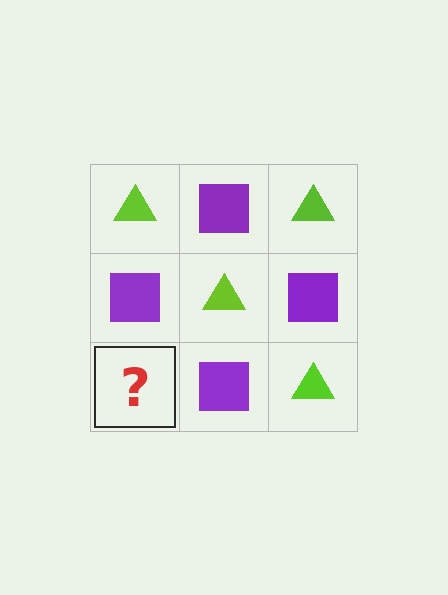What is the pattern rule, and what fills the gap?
The rule is that it alternates lime triangle and purple square in a checkerboard pattern. The gap should be filled with a lime triangle.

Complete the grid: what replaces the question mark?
The question mark should be replaced with a lime triangle.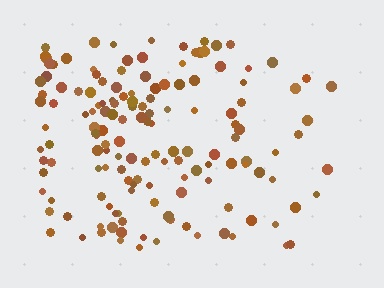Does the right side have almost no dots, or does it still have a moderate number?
Still a moderate number, just noticeably fewer than the left.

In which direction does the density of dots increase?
From right to left, with the left side densest.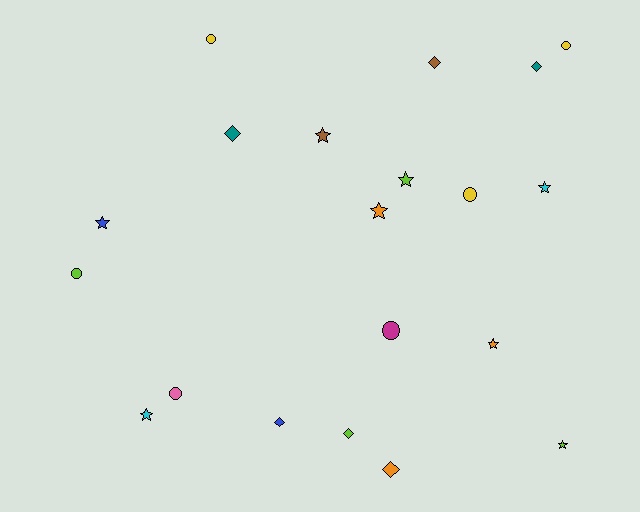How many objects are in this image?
There are 20 objects.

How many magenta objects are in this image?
There is 1 magenta object.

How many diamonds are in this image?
There are 6 diamonds.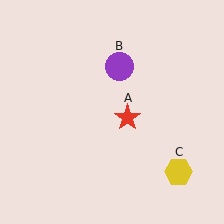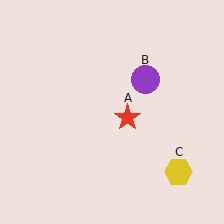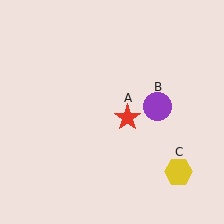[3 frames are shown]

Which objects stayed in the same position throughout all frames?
Red star (object A) and yellow hexagon (object C) remained stationary.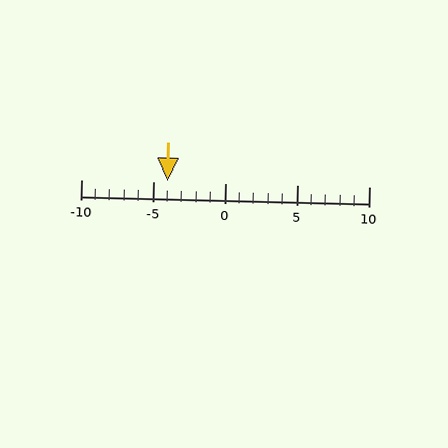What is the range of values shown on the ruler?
The ruler shows values from -10 to 10.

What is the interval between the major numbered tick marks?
The major tick marks are spaced 5 units apart.